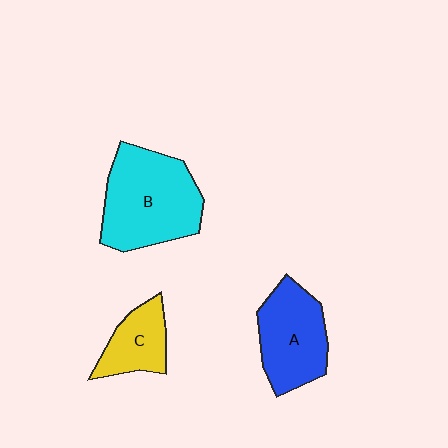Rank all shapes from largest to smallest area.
From largest to smallest: B (cyan), A (blue), C (yellow).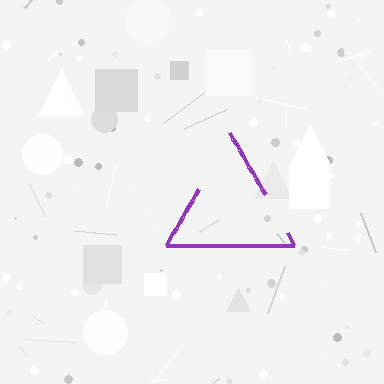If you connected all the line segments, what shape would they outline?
They would outline a triangle.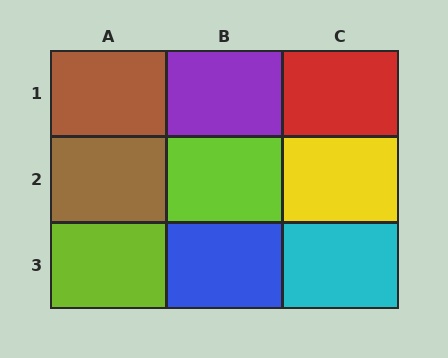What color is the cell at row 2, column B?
Lime.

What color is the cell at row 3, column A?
Lime.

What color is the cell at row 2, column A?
Brown.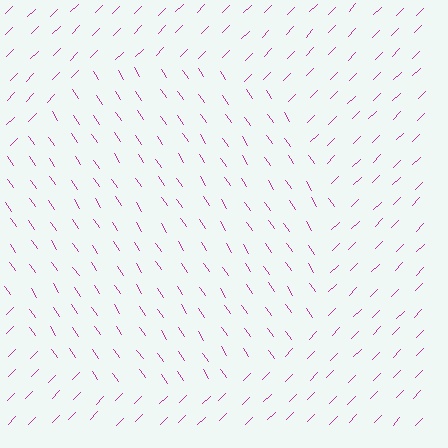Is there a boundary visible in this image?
Yes, there is a texture boundary formed by a change in line orientation.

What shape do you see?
I see a circle.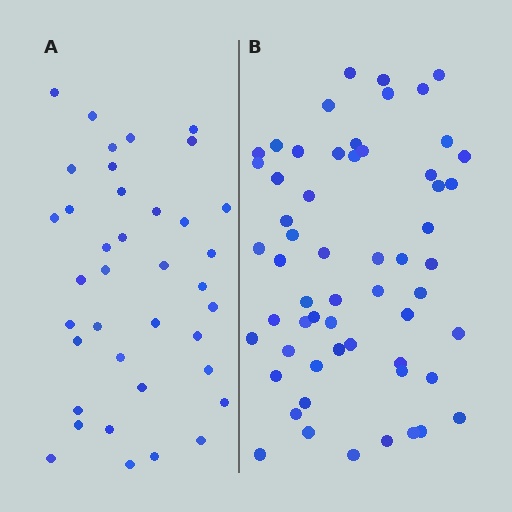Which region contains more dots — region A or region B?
Region B (the right region) has more dots.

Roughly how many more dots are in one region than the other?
Region B has approximately 20 more dots than region A.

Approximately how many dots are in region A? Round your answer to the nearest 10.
About 40 dots. (The exact count is 38, which rounds to 40.)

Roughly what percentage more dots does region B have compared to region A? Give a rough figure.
About 55% more.